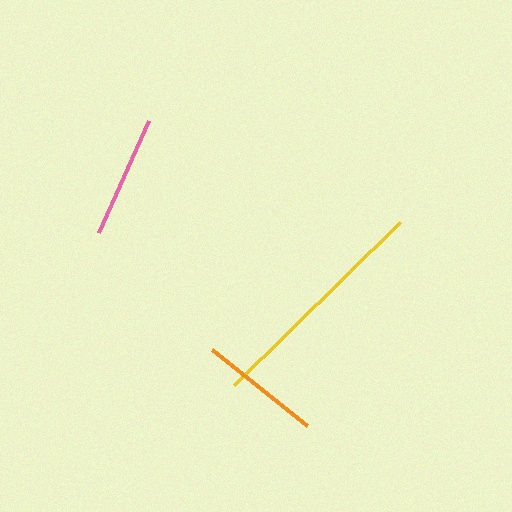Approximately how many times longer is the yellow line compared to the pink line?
The yellow line is approximately 1.9 times the length of the pink line.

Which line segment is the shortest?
The orange line is the shortest at approximately 122 pixels.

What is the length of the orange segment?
The orange segment is approximately 122 pixels long.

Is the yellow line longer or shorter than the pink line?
The yellow line is longer than the pink line.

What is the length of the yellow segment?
The yellow segment is approximately 232 pixels long.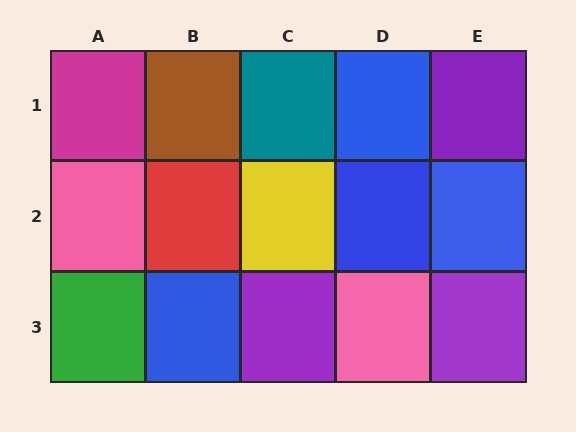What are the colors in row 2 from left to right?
Pink, red, yellow, blue, blue.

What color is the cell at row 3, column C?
Purple.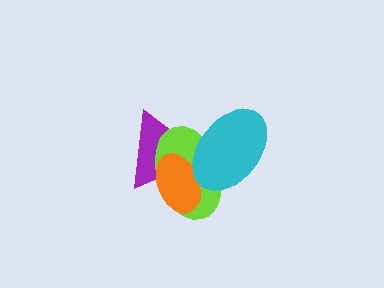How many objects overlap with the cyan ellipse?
3 objects overlap with the cyan ellipse.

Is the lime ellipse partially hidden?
Yes, it is partially covered by another shape.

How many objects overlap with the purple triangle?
3 objects overlap with the purple triangle.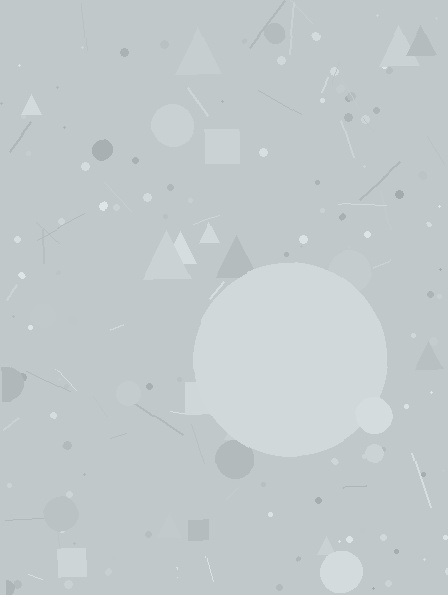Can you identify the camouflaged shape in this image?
The camouflaged shape is a circle.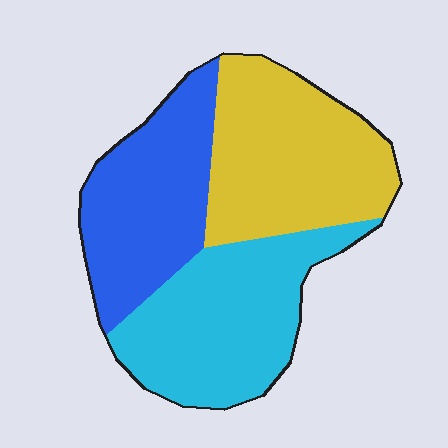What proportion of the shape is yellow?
Yellow takes up about one third (1/3) of the shape.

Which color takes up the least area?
Blue, at roughly 30%.